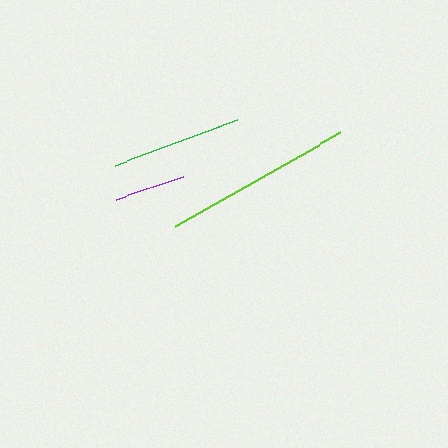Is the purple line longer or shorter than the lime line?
The lime line is longer than the purple line.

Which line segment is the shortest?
The purple line is the shortest at approximately 70 pixels.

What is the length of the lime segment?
The lime segment is approximately 190 pixels long.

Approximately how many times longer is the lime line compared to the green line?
The lime line is approximately 1.5 times the length of the green line.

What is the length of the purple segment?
The purple segment is approximately 70 pixels long.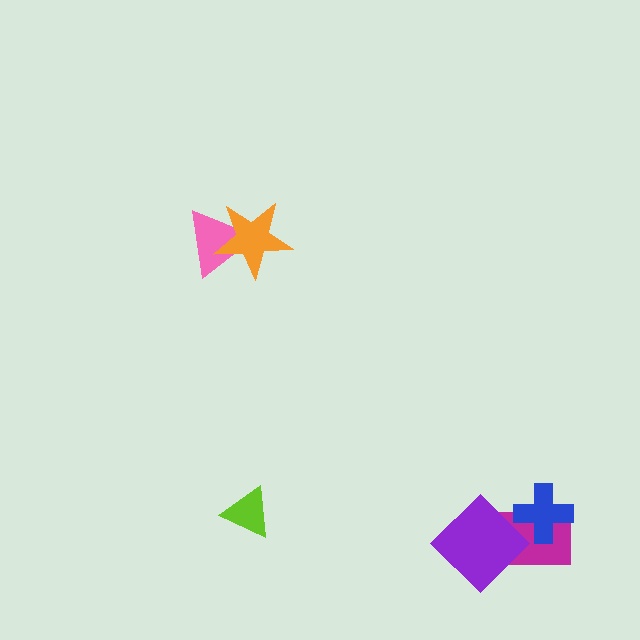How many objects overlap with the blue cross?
2 objects overlap with the blue cross.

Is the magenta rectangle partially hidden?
Yes, it is partially covered by another shape.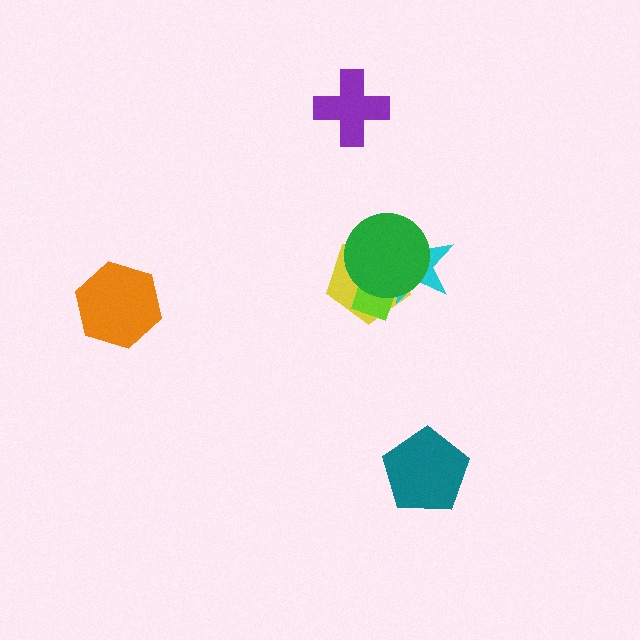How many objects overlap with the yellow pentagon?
3 objects overlap with the yellow pentagon.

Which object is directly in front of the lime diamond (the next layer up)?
The cyan star is directly in front of the lime diamond.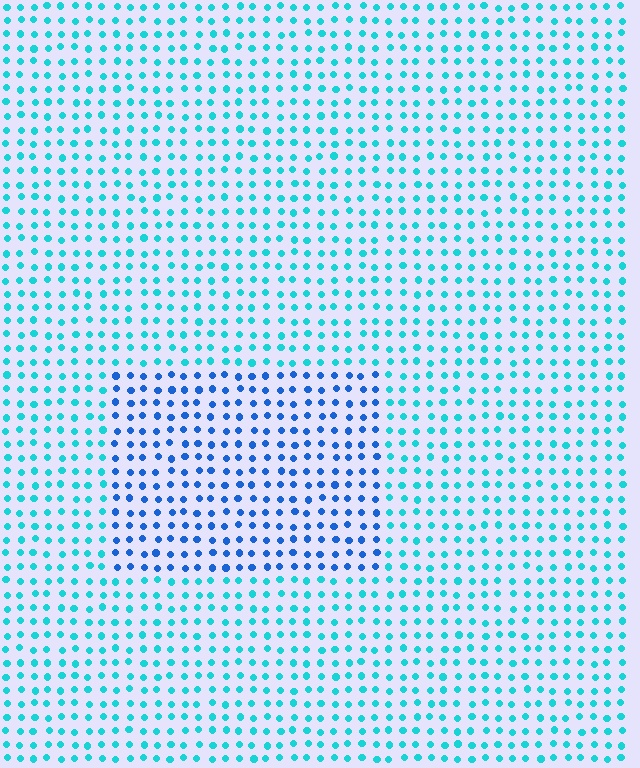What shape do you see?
I see a rectangle.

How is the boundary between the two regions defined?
The boundary is defined purely by a slight shift in hue (about 36 degrees). Spacing, size, and orientation are identical on both sides.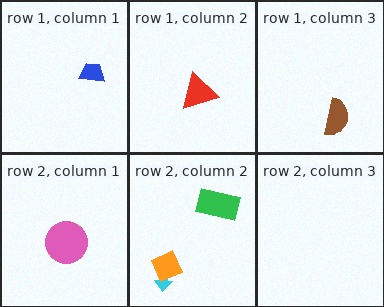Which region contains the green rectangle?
The row 2, column 2 region.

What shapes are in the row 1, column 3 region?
The brown semicircle.